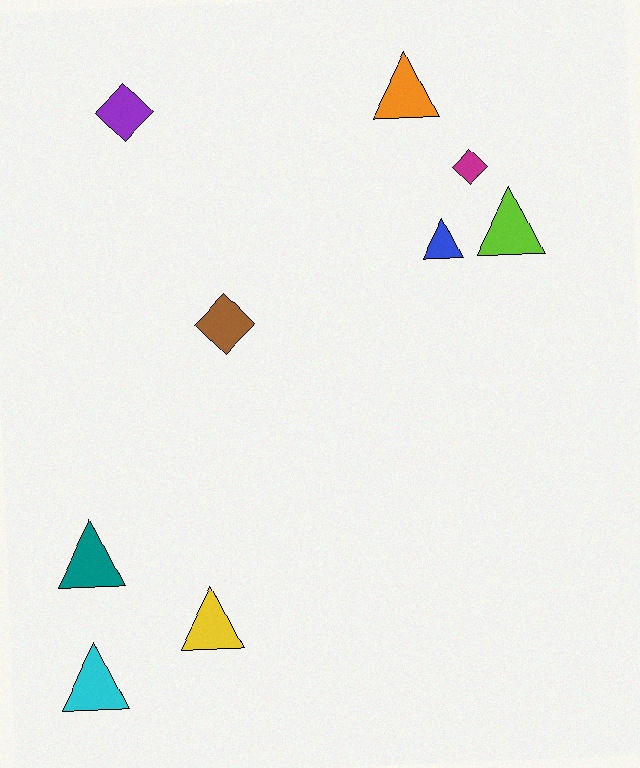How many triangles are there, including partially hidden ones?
There are 6 triangles.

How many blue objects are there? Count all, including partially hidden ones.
There is 1 blue object.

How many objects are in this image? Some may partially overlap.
There are 9 objects.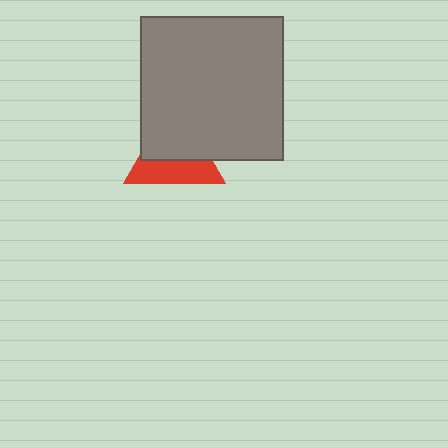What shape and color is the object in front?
The object in front is a gray square.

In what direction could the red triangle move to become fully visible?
The red triangle could move down. That would shift it out from behind the gray square entirely.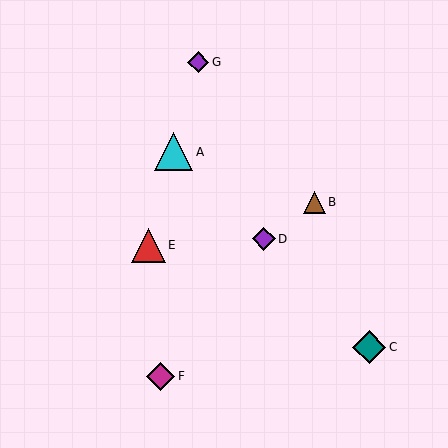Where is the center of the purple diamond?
The center of the purple diamond is at (198, 62).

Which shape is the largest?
The cyan triangle (labeled A) is the largest.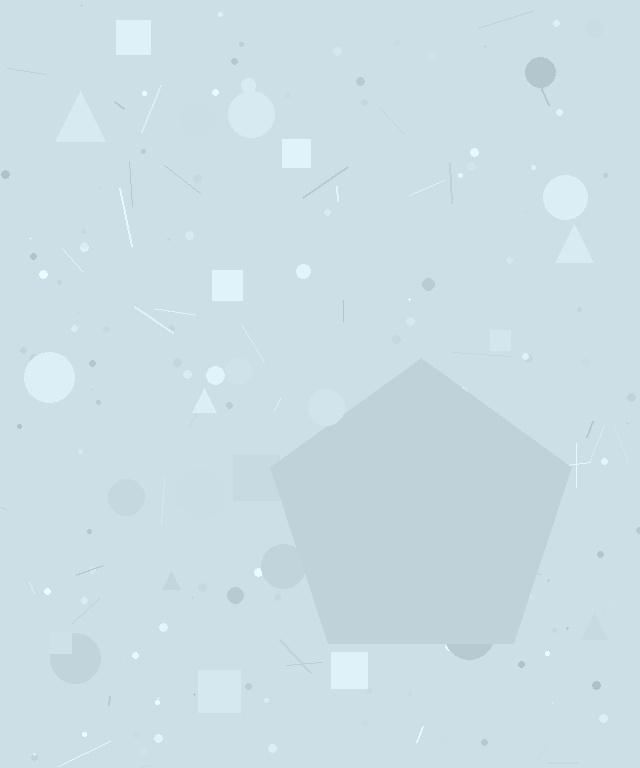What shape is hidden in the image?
A pentagon is hidden in the image.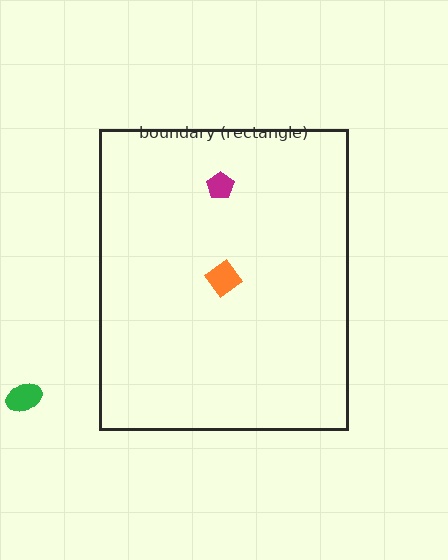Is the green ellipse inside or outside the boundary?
Outside.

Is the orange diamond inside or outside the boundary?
Inside.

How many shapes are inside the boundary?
2 inside, 1 outside.